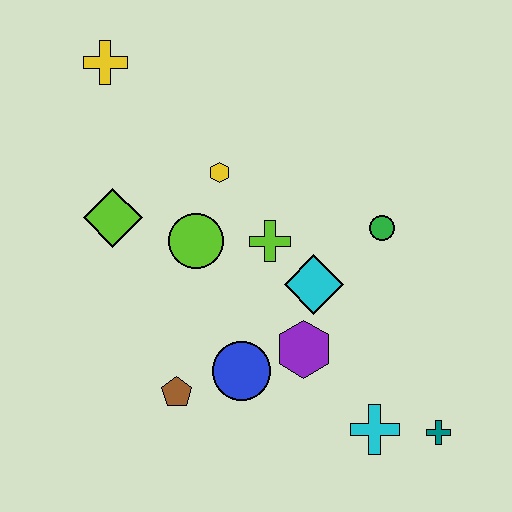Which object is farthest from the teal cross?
The yellow cross is farthest from the teal cross.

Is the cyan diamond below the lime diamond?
Yes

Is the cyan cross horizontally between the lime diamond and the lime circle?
No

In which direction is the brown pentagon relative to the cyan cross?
The brown pentagon is to the left of the cyan cross.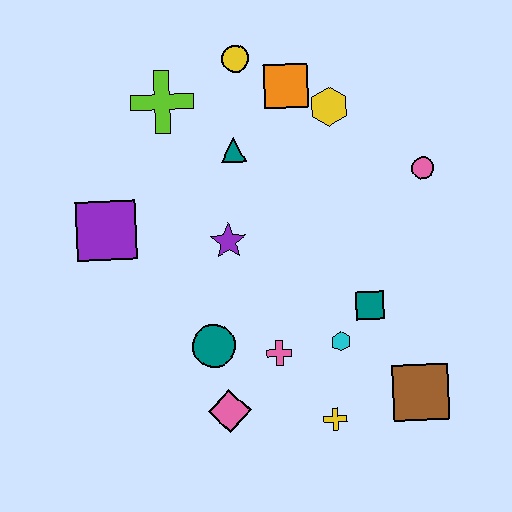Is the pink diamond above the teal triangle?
No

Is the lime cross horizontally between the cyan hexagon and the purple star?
No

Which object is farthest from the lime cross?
The brown square is farthest from the lime cross.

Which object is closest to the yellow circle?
The orange square is closest to the yellow circle.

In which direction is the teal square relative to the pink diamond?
The teal square is to the right of the pink diamond.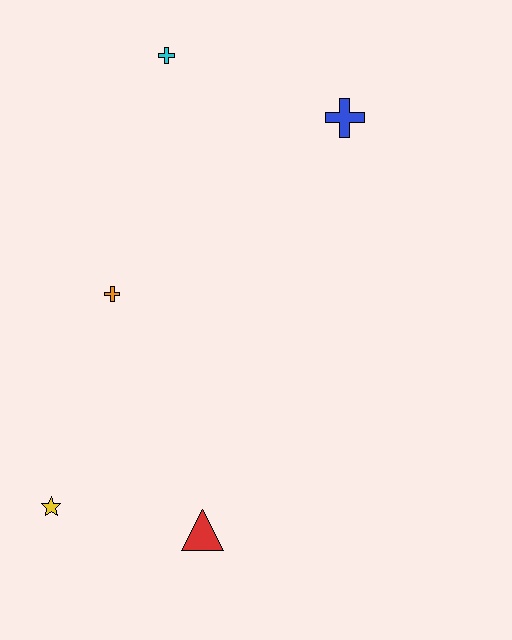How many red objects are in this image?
There is 1 red object.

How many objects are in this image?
There are 5 objects.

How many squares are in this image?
There are no squares.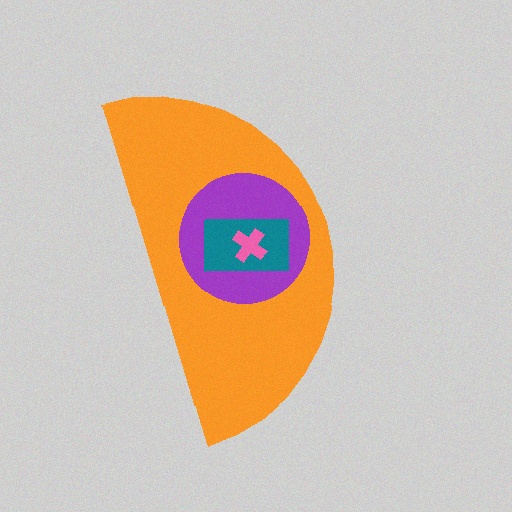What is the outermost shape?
The orange semicircle.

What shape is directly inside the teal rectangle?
The pink cross.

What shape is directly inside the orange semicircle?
The purple circle.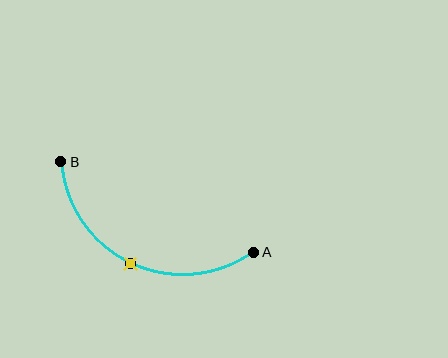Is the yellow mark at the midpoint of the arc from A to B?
Yes. The yellow mark lies on the arc at equal arc-length from both A and B — it is the arc midpoint.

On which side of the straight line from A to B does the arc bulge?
The arc bulges below the straight line connecting A and B.